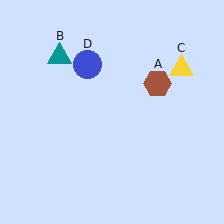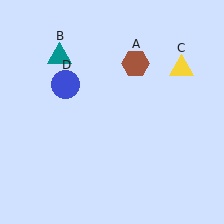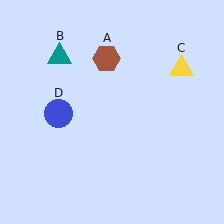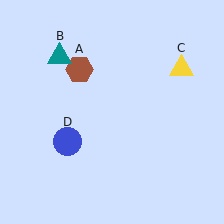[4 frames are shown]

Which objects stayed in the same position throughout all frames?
Teal triangle (object B) and yellow triangle (object C) remained stationary.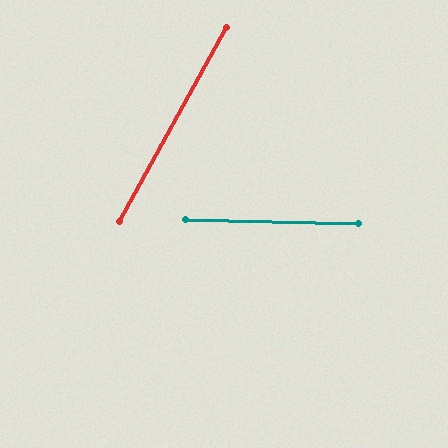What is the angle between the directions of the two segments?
Approximately 62 degrees.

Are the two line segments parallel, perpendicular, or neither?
Neither parallel nor perpendicular — they differ by about 62°.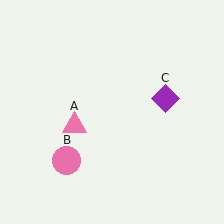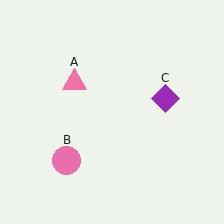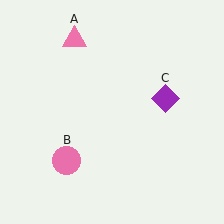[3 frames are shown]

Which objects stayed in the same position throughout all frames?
Pink circle (object B) and purple diamond (object C) remained stationary.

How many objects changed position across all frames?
1 object changed position: pink triangle (object A).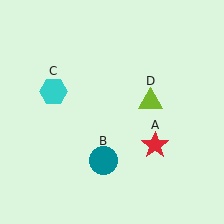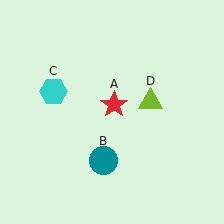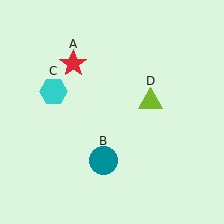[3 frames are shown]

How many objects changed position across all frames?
1 object changed position: red star (object A).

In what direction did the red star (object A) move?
The red star (object A) moved up and to the left.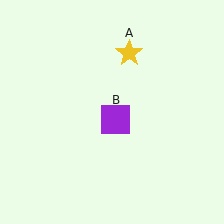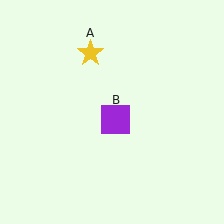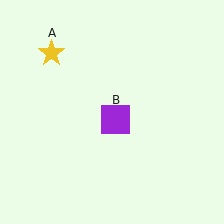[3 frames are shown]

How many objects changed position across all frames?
1 object changed position: yellow star (object A).